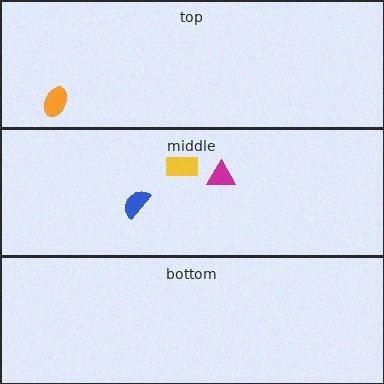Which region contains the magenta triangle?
The middle region.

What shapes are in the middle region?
The magenta triangle, the yellow rectangle, the blue semicircle.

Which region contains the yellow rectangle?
The middle region.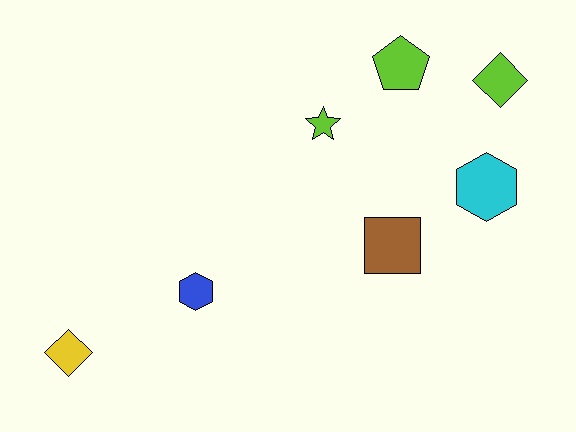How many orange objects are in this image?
There are no orange objects.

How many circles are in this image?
There are no circles.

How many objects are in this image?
There are 7 objects.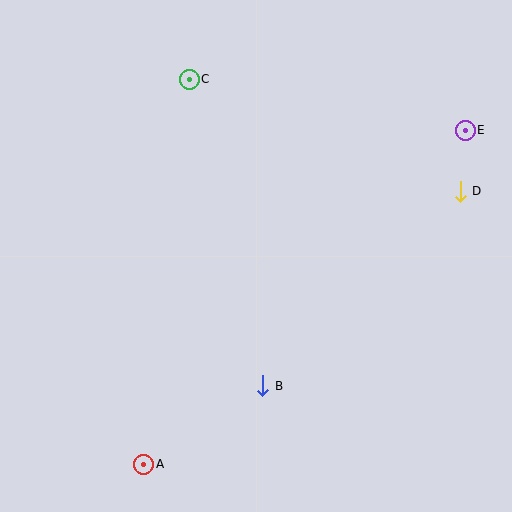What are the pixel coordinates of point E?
Point E is at (465, 130).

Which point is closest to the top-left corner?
Point C is closest to the top-left corner.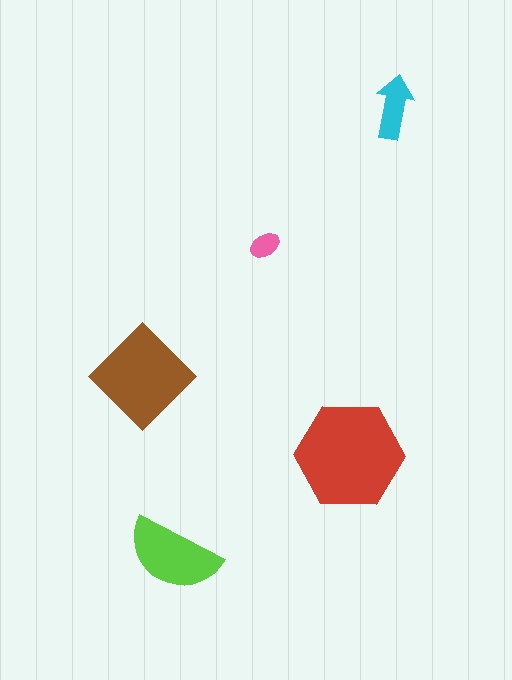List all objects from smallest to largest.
The pink ellipse, the cyan arrow, the lime semicircle, the brown diamond, the red hexagon.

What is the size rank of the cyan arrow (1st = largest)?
4th.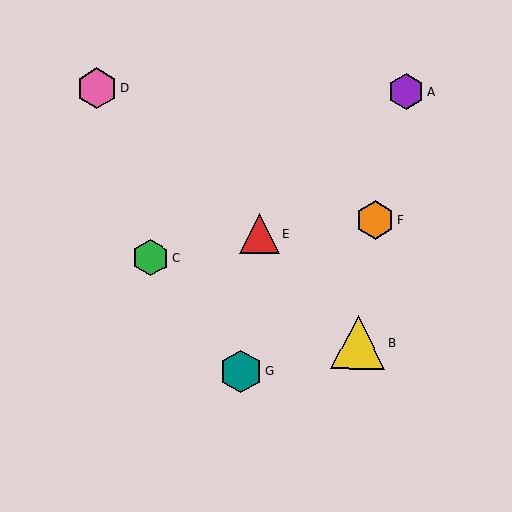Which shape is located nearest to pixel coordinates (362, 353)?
The yellow triangle (labeled B) at (358, 342) is nearest to that location.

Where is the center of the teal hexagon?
The center of the teal hexagon is at (241, 371).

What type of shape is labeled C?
Shape C is a green hexagon.